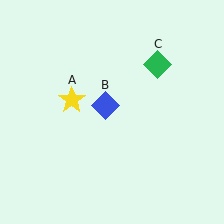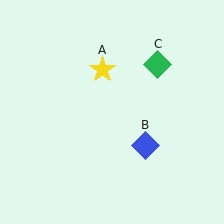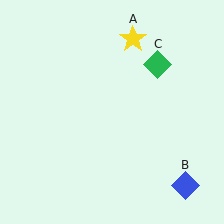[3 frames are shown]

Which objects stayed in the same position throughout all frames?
Green diamond (object C) remained stationary.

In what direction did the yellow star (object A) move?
The yellow star (object A) moved up and to the right.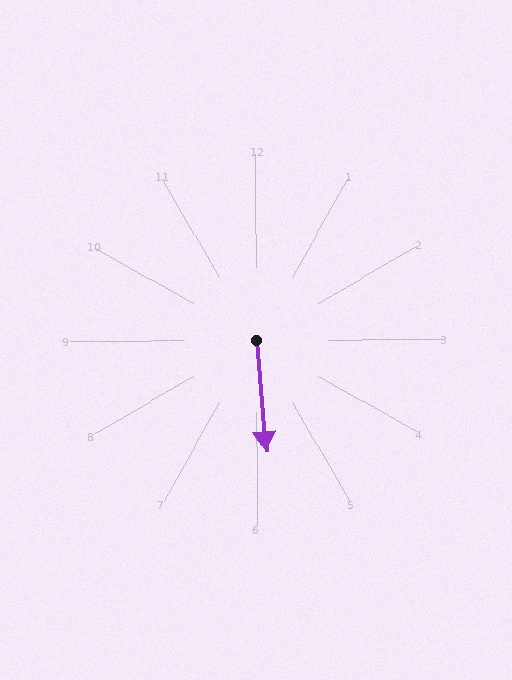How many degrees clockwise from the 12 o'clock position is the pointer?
Approximately 175 degrees.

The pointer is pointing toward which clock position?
Roughly 6 o'clock.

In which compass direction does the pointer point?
South.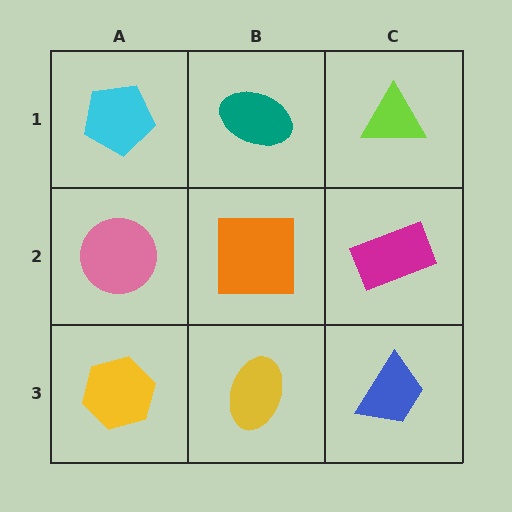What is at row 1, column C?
A lime triangle.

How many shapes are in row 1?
3 shapes.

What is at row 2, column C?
A magenta rectangle.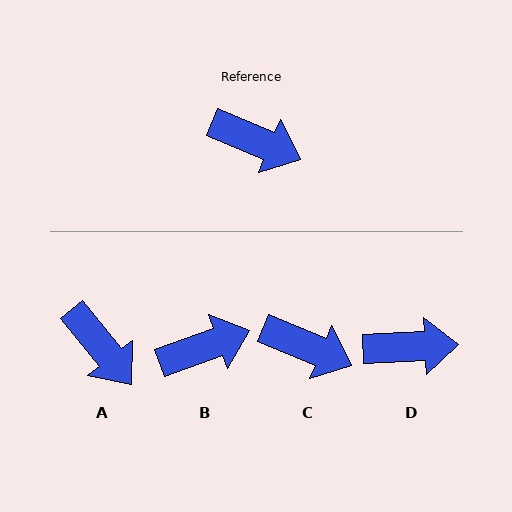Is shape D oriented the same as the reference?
No, it is off by about 25 degrees.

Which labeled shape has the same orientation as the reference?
C.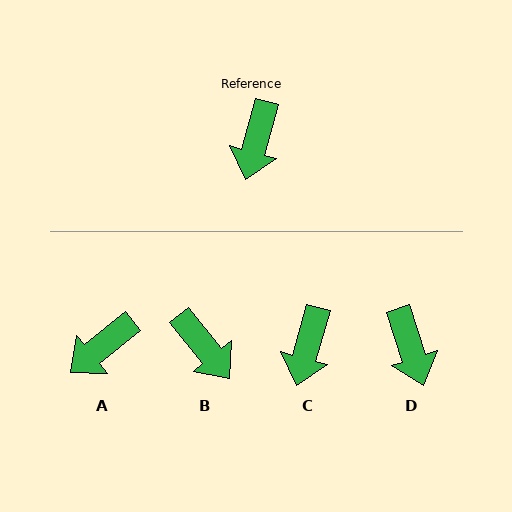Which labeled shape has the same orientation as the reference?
C.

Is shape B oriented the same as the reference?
No, it is off by about 55 degrees.